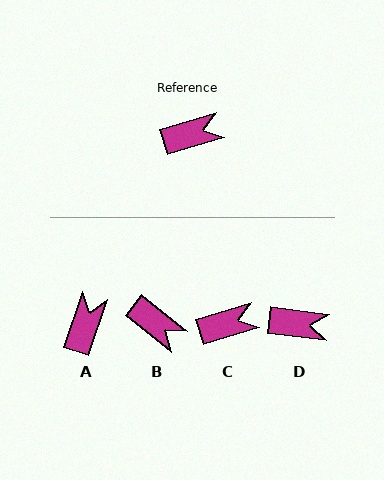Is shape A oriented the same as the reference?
No, it is off by about 54 degrees.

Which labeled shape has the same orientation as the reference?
C.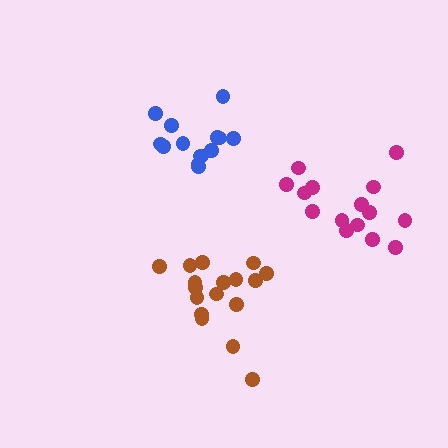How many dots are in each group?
Group 1: 17 dots, Group 2: 14 dots, Group 3: 15 dots (46 total).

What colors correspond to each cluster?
The clusters are colored: brown, blue, magenta.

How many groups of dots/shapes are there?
There are 3 groups.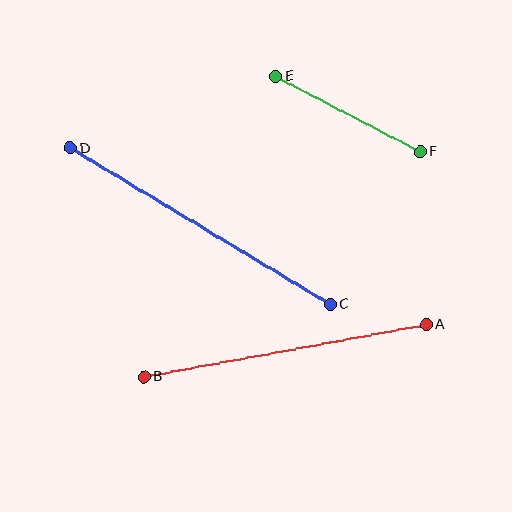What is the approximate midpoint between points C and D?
The midpoint is at approximately (200, 226) pixels.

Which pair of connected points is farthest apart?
Points C and D are farthest apart.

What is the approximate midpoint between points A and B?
The midpoint is at approximately (285, 351) pixels.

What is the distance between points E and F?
The distance is approximately 163 pixels.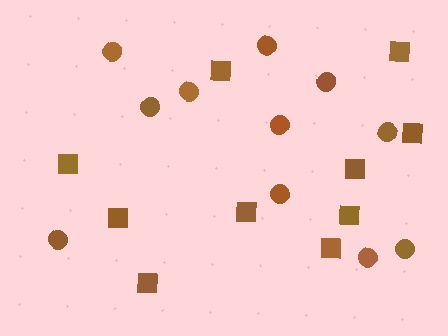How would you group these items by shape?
There are 2 groups: one group of circles (11) and one group of squares (10).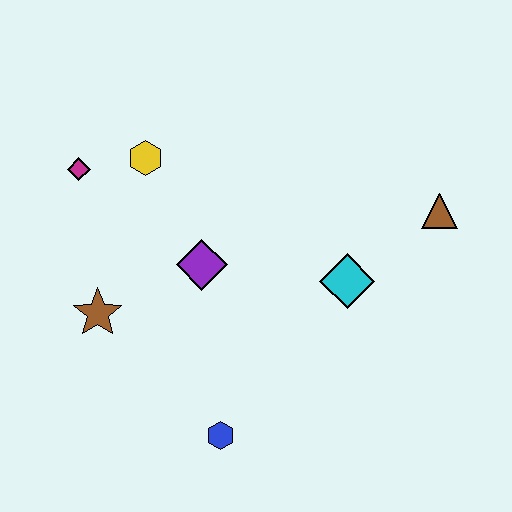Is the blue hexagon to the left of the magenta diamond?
No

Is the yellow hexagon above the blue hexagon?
Yes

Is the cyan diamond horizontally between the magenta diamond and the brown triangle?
Yes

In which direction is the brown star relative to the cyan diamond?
The brown star is to the left of the cyan diamond.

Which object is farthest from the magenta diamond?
The brown triangle is farthest from the magenta diamond.